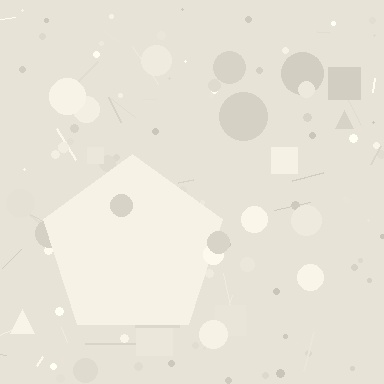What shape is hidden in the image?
A pentagon is hidden in the image.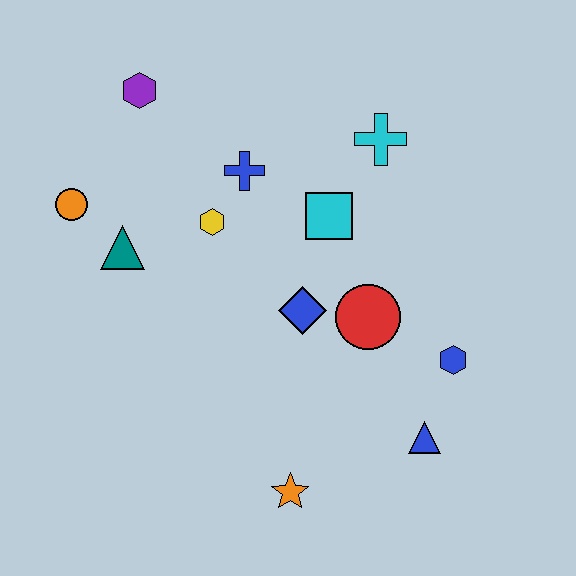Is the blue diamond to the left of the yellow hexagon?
No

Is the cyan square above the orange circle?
No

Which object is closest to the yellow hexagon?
The blue cross is closest to the yellow hexagon.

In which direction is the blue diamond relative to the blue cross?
The blue diamond is below the blue cross.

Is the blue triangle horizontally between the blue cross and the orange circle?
No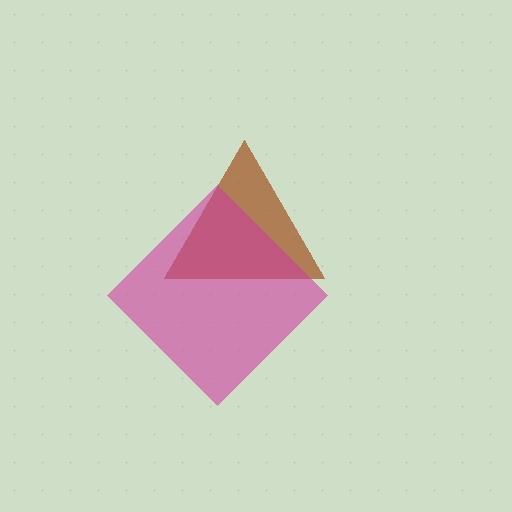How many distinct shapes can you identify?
There are 2 distinct shapes: a brown triangle, a magenta diamond.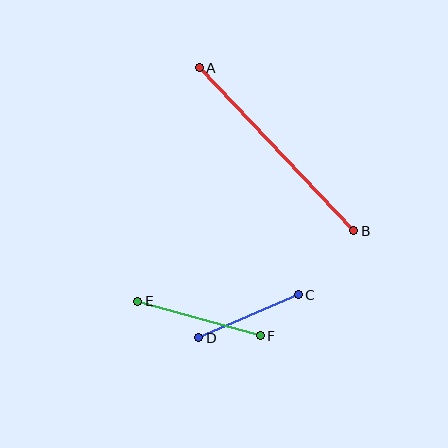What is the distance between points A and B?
The distance is approximately 224 pixels.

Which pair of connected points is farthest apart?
Points A and B are farthest apart.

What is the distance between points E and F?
The distance is approximately 127 pixels.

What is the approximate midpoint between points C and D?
The midpoint is at approximately (248, 316) pixels.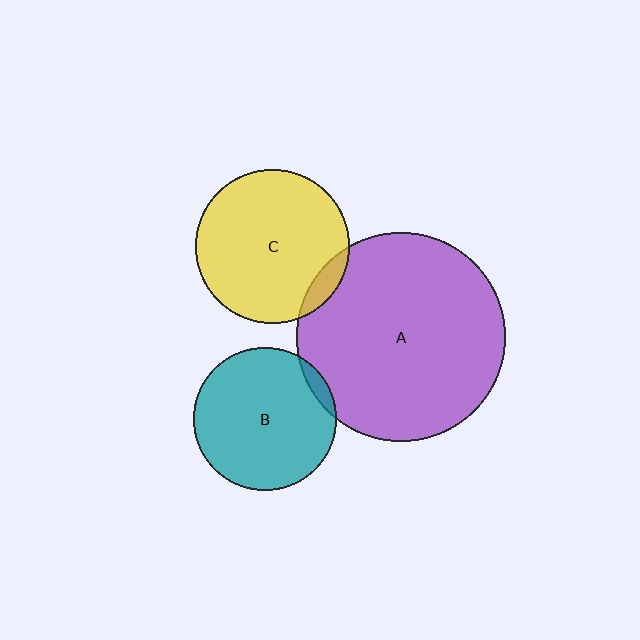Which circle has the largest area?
Circle A (purple).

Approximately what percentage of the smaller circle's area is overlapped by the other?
Approximately 10%.